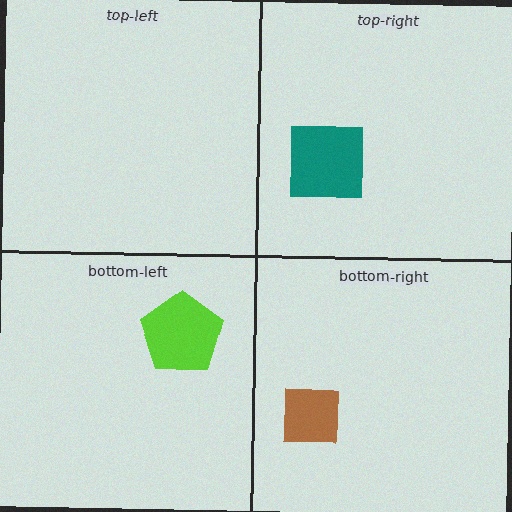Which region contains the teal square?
The top-right region.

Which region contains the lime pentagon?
The bottom-left region.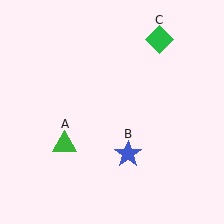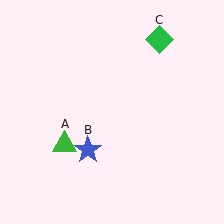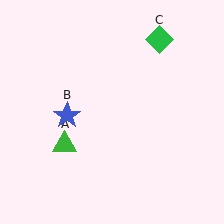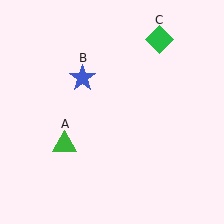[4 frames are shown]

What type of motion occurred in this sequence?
The blue star (object B) rotated clockwise around the center of the scene.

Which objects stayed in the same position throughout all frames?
Green triangle (object A) and green diamond (object C) remained stationary.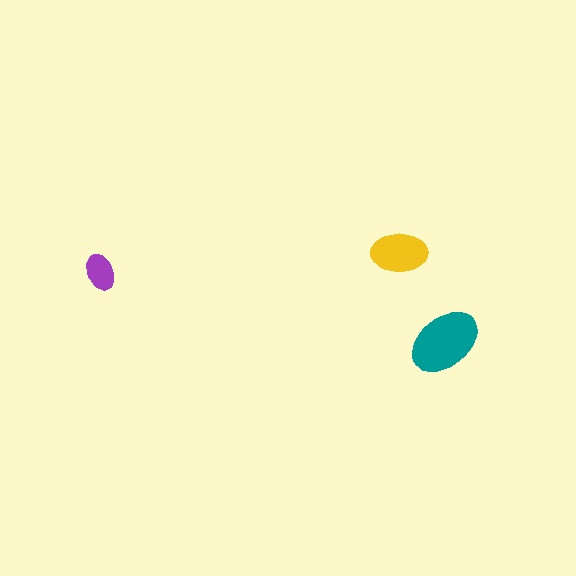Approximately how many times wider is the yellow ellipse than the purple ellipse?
About 1.5 times wider.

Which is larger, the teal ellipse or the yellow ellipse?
The teal one.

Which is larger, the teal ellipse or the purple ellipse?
The teal one.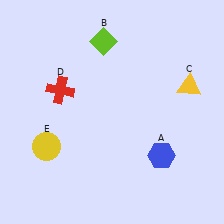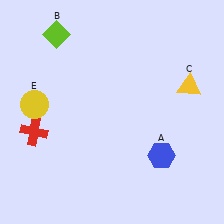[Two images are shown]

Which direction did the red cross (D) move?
The red cross (D) moved down.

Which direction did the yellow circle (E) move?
The yellow circle (E) moved up.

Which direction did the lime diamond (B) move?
The lime diamond (B) moved left.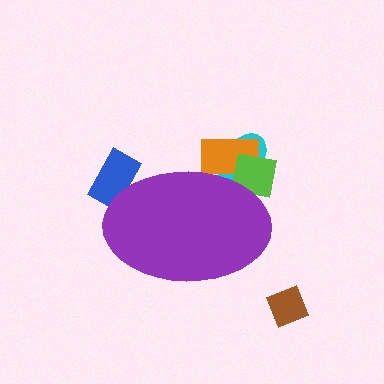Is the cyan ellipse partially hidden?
Yes, the cyan ellipse is partially hidden behind the purple ellipse.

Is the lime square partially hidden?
Yes, the lime square is partially hidden behind the purple ellipse.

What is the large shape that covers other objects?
A purple ellipse.